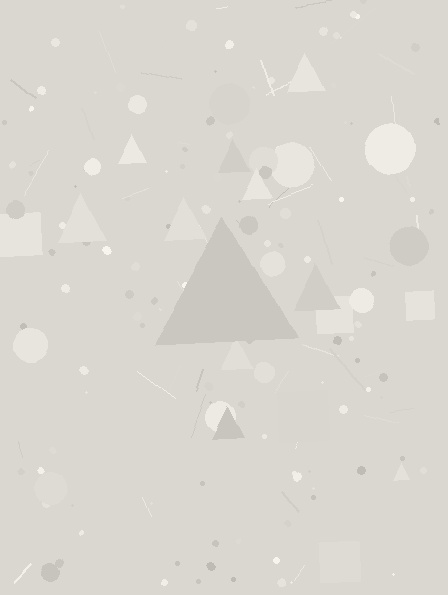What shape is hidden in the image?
A triangle is hidden in the image.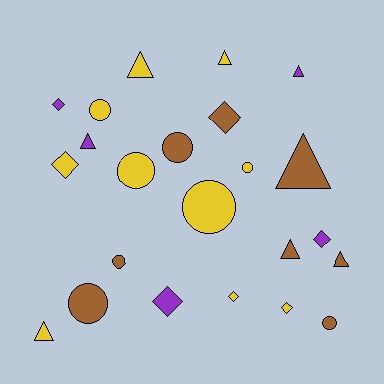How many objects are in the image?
There are 23 objects.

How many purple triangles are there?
There are 2 purple triangles.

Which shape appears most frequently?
Triangle, with 8 objects.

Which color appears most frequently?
Yellow, with 10 objects.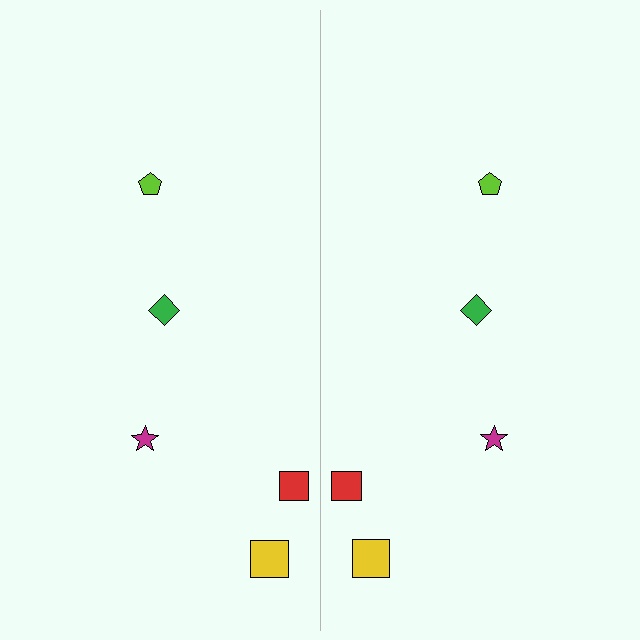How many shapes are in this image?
There are 10 shapes in this image.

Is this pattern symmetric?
Yes, this pattern has bilateral (reflection) symmetry.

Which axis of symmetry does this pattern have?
The pattern has a vertical axis of symmetry running through the center of the image.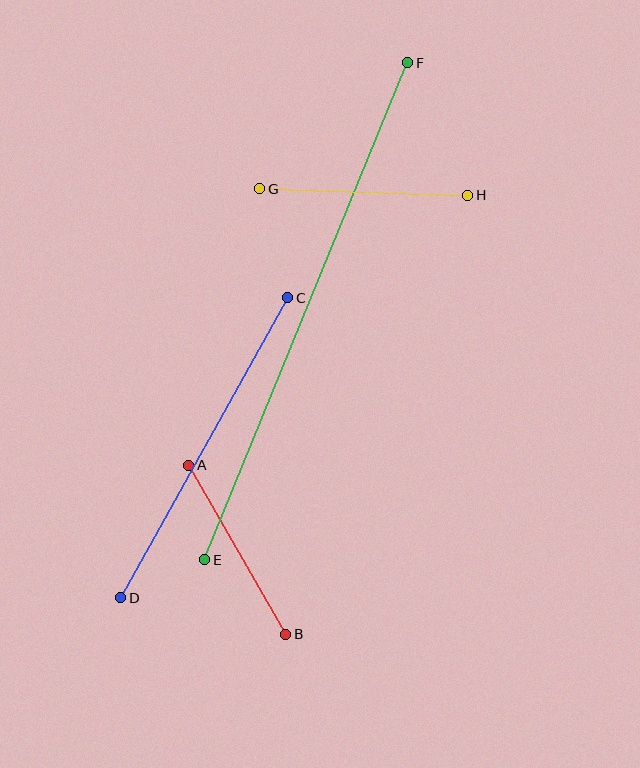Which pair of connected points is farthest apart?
Points E and F are farthest apart.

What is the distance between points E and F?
The distance is approximately 536 pixels.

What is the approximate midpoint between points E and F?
The midpoint is at approximately (306, 311) pixels.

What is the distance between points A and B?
The distance is approximately 195 pixels.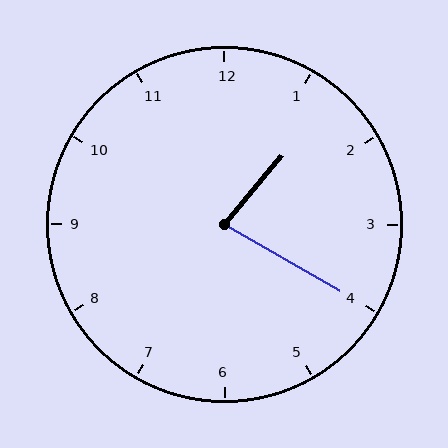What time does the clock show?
1:20.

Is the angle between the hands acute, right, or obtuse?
It is acute.